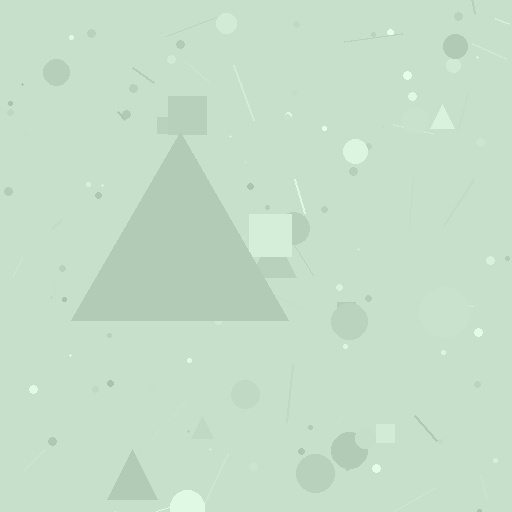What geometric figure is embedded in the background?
A triangle is embedded in the background.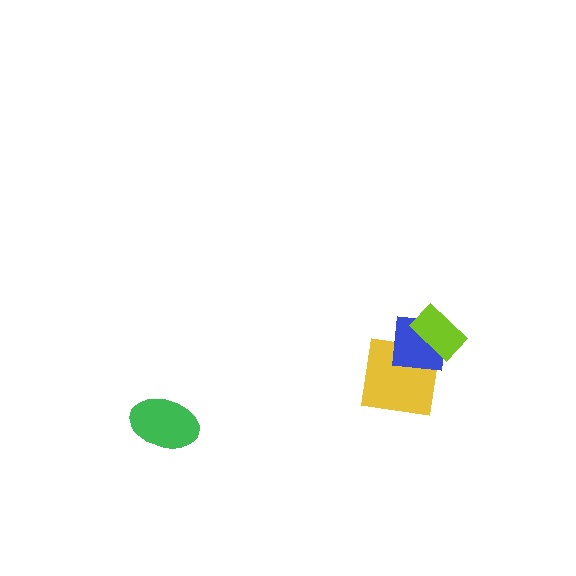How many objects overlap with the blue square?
2 objects overlap with the blue square.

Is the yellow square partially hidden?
Yes, it is partially covered by another shape.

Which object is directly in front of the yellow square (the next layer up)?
The blue square is directly in front of the yellow square.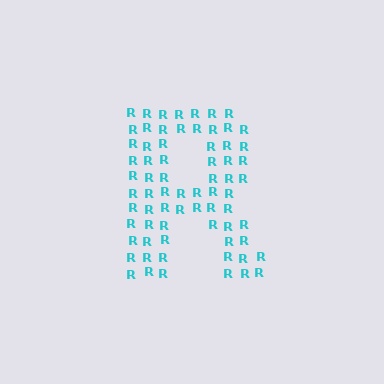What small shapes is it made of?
It is made of small letter R's.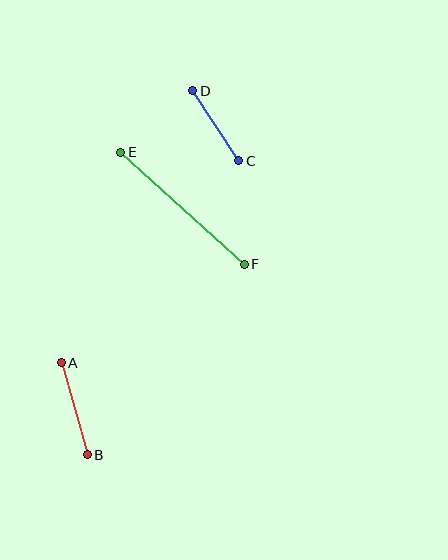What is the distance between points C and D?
The distance is approximately 84 pixels.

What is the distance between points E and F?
The distance is approximately 167 pixels.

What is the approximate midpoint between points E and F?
The midpoint is at approximately (183, 208) pixels.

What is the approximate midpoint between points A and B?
The midpoint is at approximately (74, 409) pixels.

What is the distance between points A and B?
The distance is approximately 96 pixels.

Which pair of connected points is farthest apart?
Points E and F are farthest apart.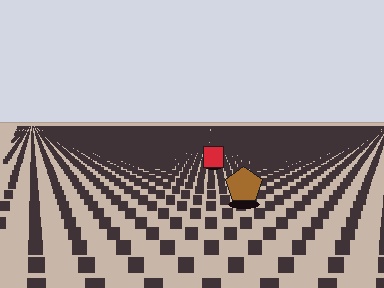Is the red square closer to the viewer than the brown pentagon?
No. The brown pentagon is closer — you can tell from the texture gradient: the ground texture is coarser near it.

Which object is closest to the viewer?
The brown pentagon is closest. The texture marks near it are larger and more spread out.